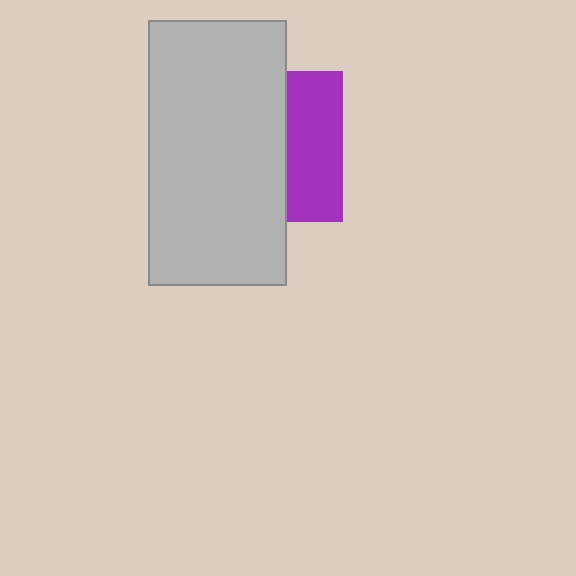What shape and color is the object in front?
The object in front is a light gray rectangle.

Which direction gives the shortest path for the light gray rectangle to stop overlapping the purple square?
Moving left gives the shortest separation.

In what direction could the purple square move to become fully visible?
The purple square could move right. That would shift it out from behind the light gray rectangle entirely.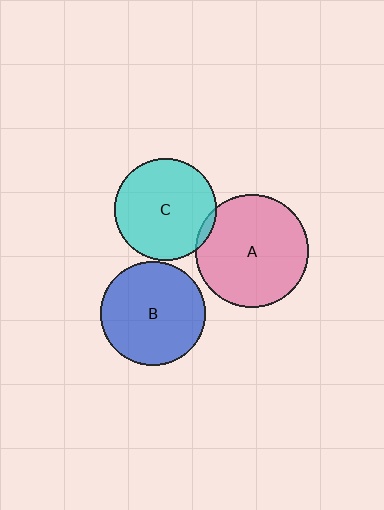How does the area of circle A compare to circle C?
Approximately 1.2 times.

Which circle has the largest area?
Circle A (pink).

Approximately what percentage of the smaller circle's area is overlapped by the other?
Approximately 5%.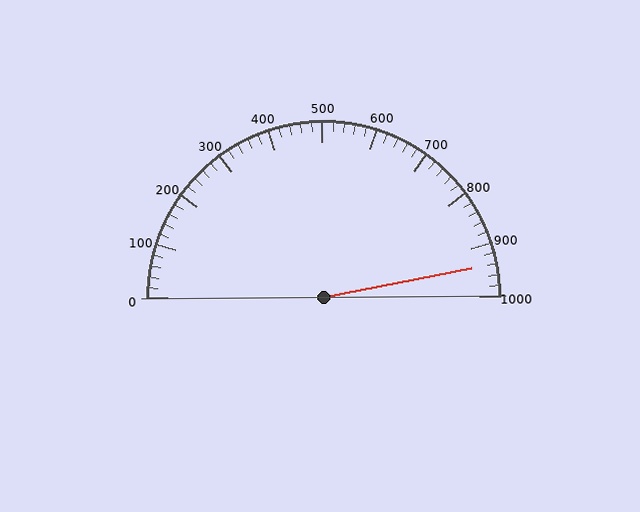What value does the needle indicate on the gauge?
The needle indicates approximately 940.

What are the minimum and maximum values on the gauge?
The gauge ranges from 0 to 1000.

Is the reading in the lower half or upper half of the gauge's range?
The reading is in the upper half of the range (0 to 1000).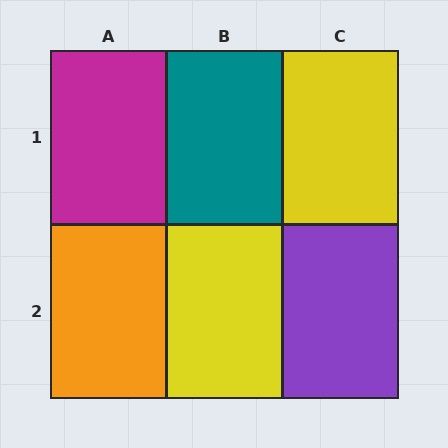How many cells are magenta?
1 cell is magenta.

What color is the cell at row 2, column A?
Orange.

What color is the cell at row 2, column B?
Yellow.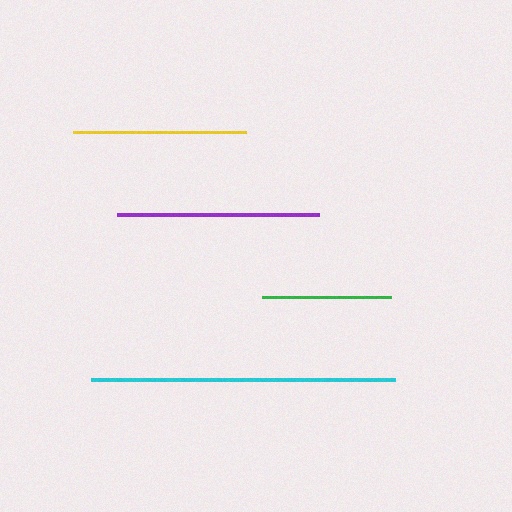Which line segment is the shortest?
The green line is the shortest at approximately 129 pixels.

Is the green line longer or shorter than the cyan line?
The cyan line is longer than the green line.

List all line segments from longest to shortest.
From longest to shortest: cyan, purple, yellow, green.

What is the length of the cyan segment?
The cyan segment is approximately 304 pixels long.